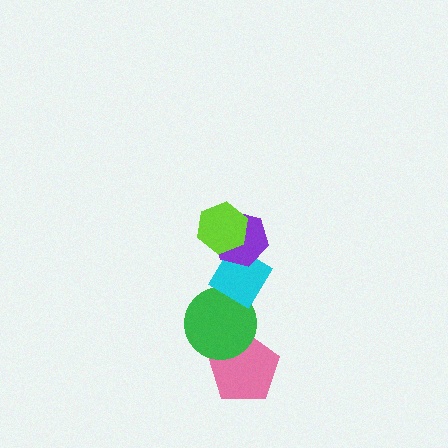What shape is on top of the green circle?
The cyan diamond is on top of the green circle.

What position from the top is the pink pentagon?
The pink pentagon is 5th from the top.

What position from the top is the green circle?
The green circle is 4th from the top.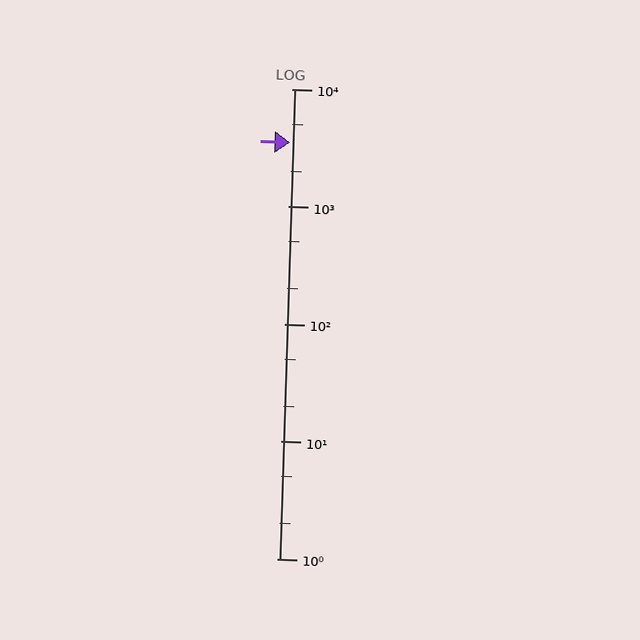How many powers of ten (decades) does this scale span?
The scale spans 4 decades, from 1 to 10000.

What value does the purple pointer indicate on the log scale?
The pointer indicates approximately 3500.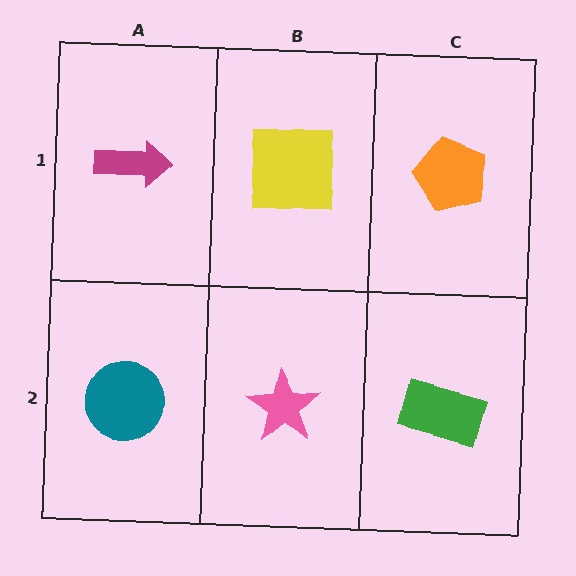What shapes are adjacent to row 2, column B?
A yellow square (row 1, column B), a teal circle (row 2, column A), a green rectangle (row 2, column C).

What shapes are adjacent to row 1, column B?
A pink star (row 2, column B), a magenta arrow (row 1, column A), an orange pentagon (row 1, column C).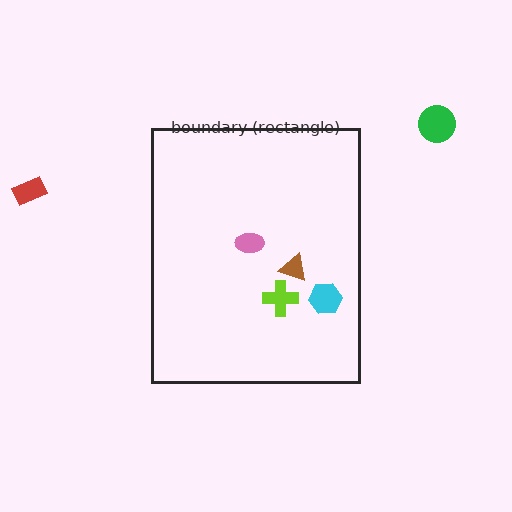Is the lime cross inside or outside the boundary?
Inside.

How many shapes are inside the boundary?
4 inside, 2 outside.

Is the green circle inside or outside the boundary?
Outside.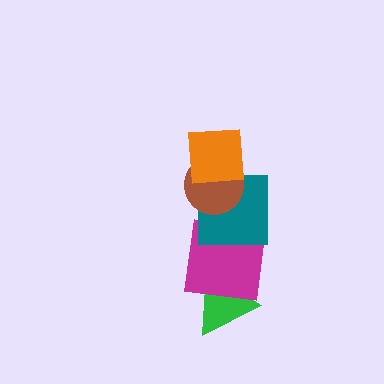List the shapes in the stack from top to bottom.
From top to bottom: the orange square, the brown circle, the teal square, the magenta square, the green triangle.